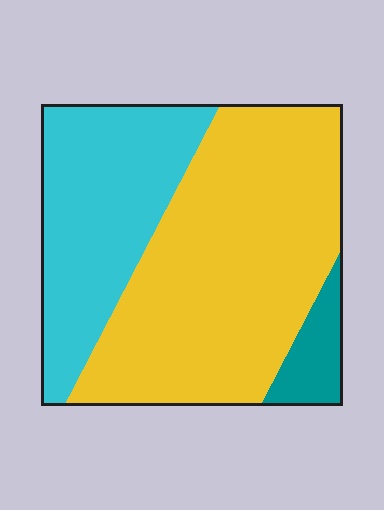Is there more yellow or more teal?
Yellow.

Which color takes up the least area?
Teal, at roughly 5%.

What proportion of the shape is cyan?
Cyan takes up about one third (1/3) of the shape.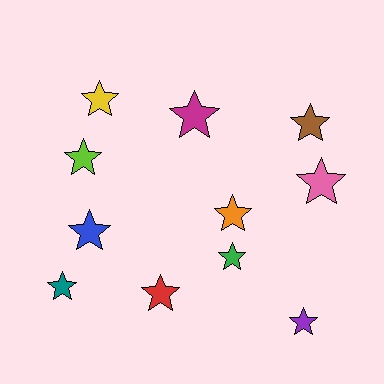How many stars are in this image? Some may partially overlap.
There are 11 stars.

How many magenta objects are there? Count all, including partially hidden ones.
There is 1 magenta object.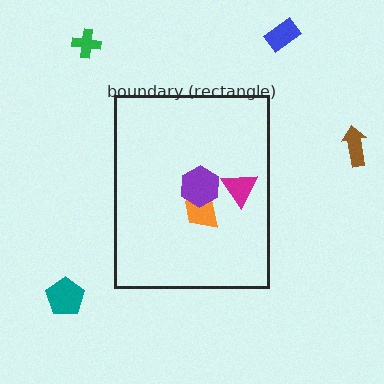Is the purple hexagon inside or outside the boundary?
Inside.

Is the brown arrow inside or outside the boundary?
Outside.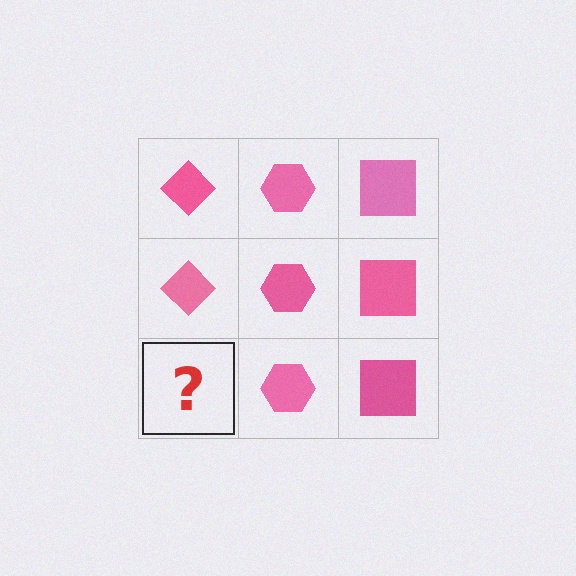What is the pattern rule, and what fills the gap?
The rule is that each column has a consistent shape. The gap should be filled with a pink diamond.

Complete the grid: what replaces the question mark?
The question mark should be replaced with a pink diamond.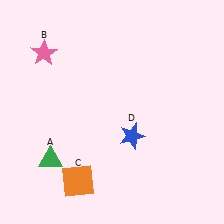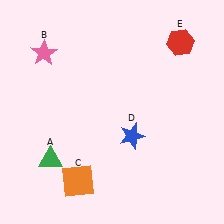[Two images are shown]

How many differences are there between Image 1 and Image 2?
There is 1 difference between the two images.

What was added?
A red hexagon (E) was added in Image 2.